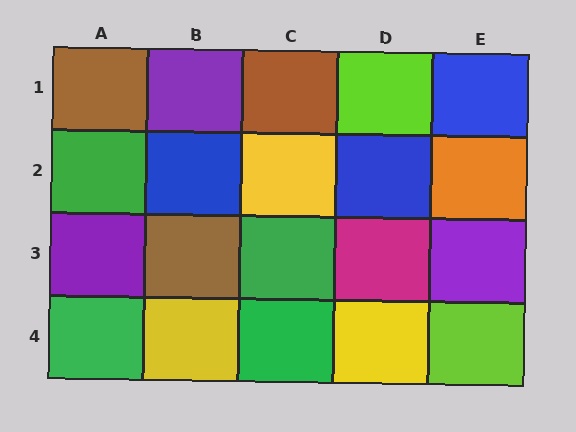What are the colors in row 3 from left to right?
Purple, brown, green, magenta, purple.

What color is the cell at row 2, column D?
Blue.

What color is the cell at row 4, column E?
Lime.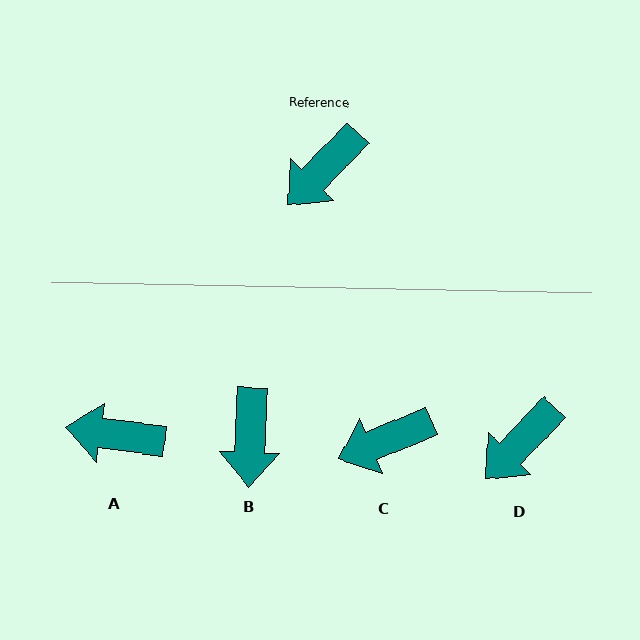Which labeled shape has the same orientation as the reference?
D.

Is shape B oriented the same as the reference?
No, it is off by about 42 degrees.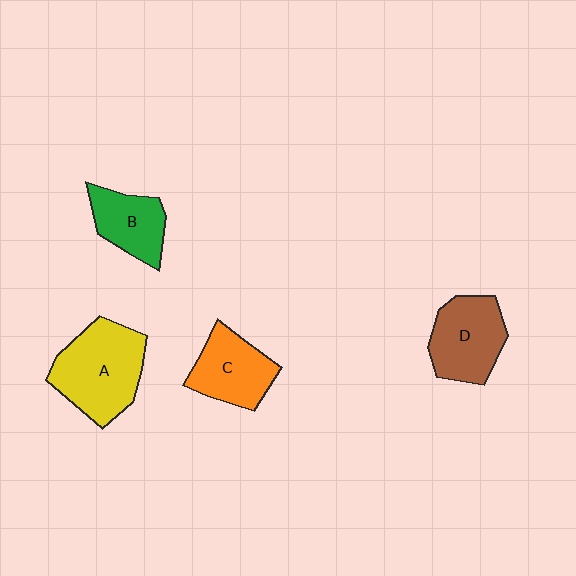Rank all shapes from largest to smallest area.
From largest to smallest: A (yellow), D (brown), C (orange), B (green).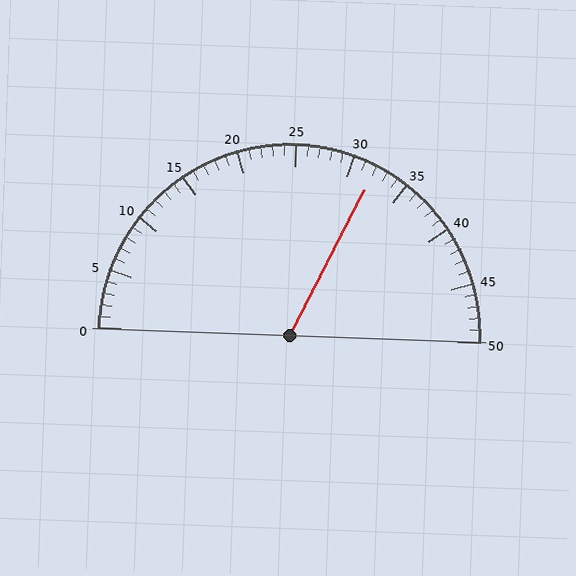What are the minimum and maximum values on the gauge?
The gauge ranges from 0 to 50.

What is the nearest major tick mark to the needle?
The nearest major tick mark is 30.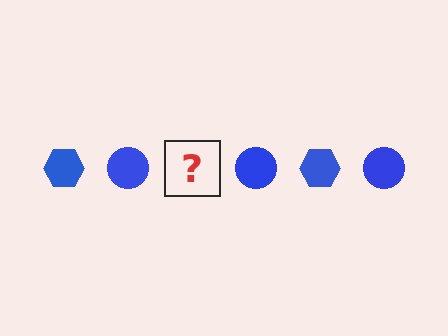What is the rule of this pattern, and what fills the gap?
The rule is that the pattern cycles through hexagon, circle shapes in blue. The gap should be filled with a blue hexagon.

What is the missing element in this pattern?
The missing element is a blue hexagon.